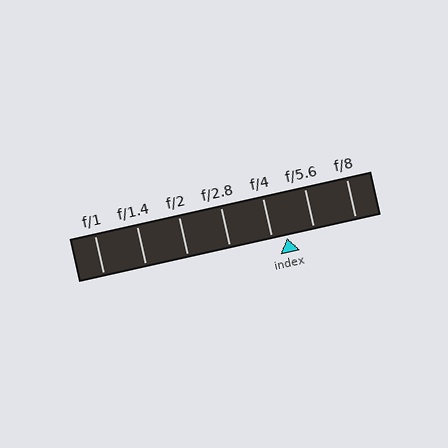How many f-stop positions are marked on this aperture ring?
There are 7 f-stop positions marked.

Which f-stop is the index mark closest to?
The index mark is closest to f/4.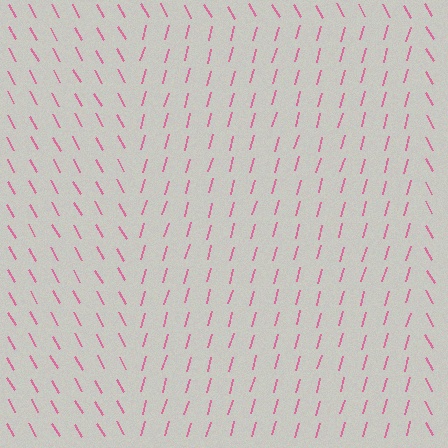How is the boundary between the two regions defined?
The boundary is defined purely by a change in line orientation (approximately 45 degrees difference). All lines are the same color and thickness.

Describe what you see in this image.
The image is filled with small pink line segments. A rectangle region in the image has lines oriented differently from the surrounding lines, creating a visible texture boundary.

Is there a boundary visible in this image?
Yes, there is a texture boundary formed by a change in line orientation.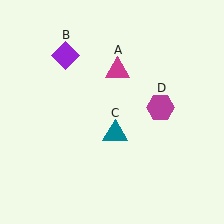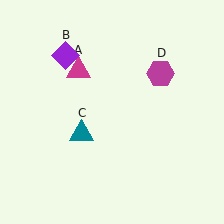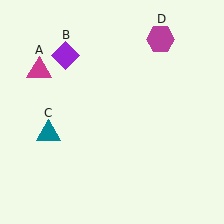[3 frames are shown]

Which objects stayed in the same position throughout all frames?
Purple diamond (object B) remained stationary.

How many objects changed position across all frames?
3 objects changed position: magenta triangle (object A), teal triangle (object C), magenta hexagon (object D).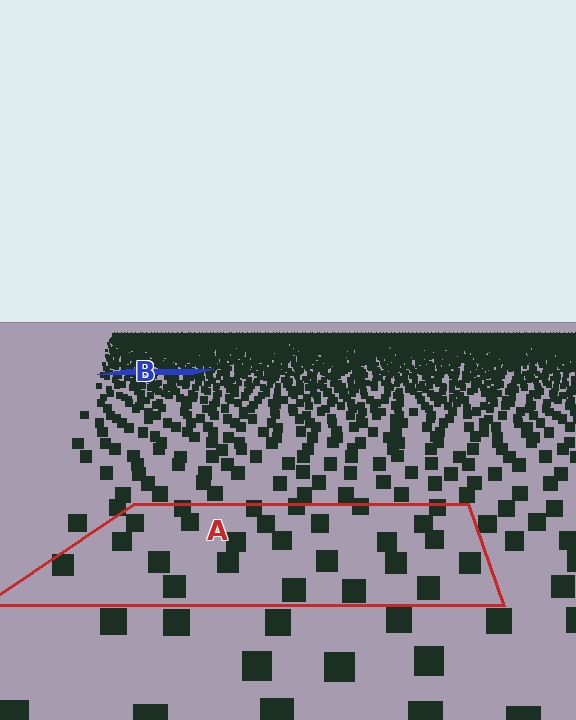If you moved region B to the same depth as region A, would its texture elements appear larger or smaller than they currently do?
They would appear larger. At a closer depth, the same texture elements are projected at a bigger on-screen size.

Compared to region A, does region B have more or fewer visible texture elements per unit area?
Region B has more texture elements per unit area — they are packed more densely because it is farther away.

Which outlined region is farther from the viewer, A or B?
Region B is farther from the viewer — the texture elements inside it appear smaller and more densely packed.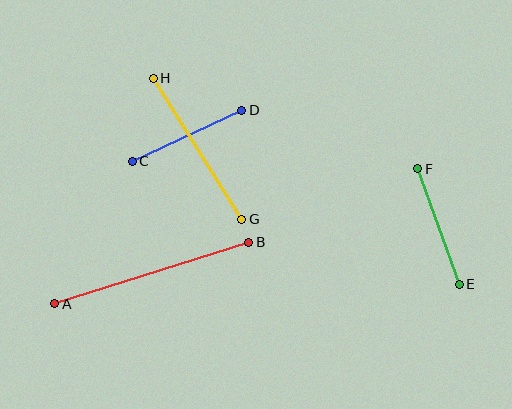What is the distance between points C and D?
The distance is approximately 121 pixels.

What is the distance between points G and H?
The distance is approximately 166 pixels.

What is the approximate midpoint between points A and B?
The midpoint is at approximately (152, 273) pixels.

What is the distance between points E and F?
The distance is approximately 123 pixels.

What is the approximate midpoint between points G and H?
The midpoint is at approximately (197, 149) pixels.